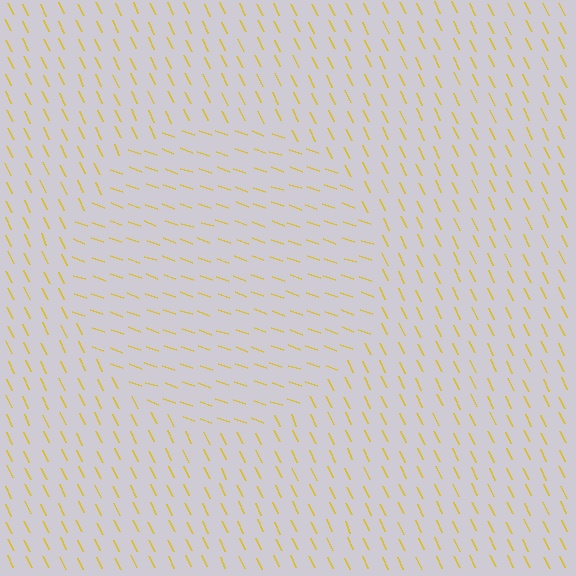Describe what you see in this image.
The image is filled with small yellow line segments. A circle region in the image has lines oriented differently from the surrounding lines, creating a visible texture boundary.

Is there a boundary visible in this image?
Yes, there is a texture boundary formed by a change in line orientation.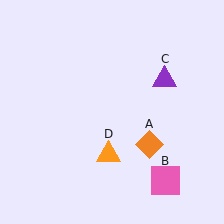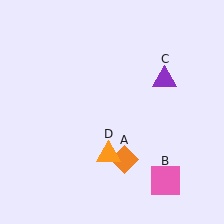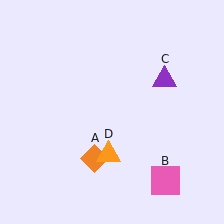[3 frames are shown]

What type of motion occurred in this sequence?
The orange diamond (object A) rotated clockwise around the center of the scene.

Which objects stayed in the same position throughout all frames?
Pink square (object B) and purple triangle (object C) and orange triangle (object D) remained stationary.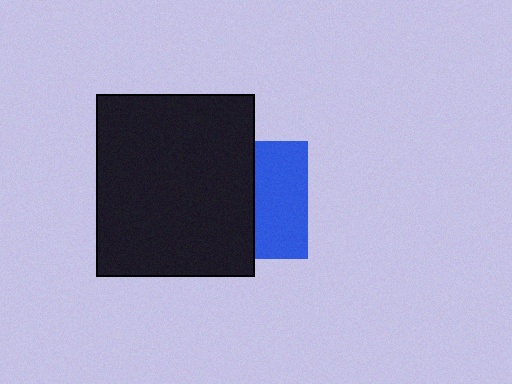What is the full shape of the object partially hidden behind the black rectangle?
The partially hidden object is a blue square.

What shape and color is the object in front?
The object in front is a black rectangle.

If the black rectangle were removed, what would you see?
You would see the complete blue square.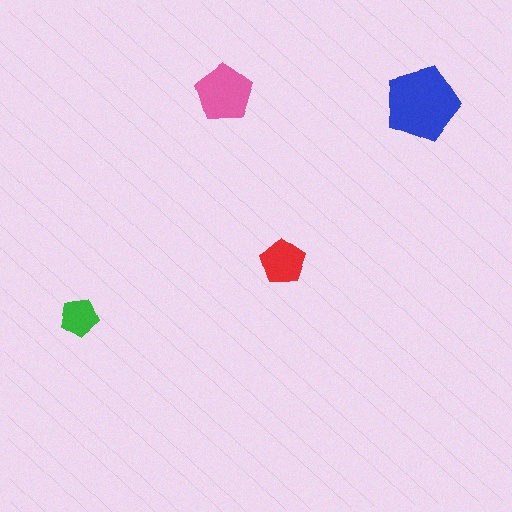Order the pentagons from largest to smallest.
the blue one, the pink one, the red one, the green one.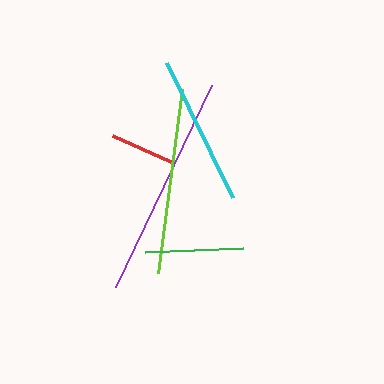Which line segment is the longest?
The purple line is the longest at approximately 224 pixels.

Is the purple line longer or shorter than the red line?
The purple line is longer than the red line.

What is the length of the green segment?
The green segment is approximately 98 pixels long.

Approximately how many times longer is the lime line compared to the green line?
The lime line is approximately 1.9 times the length of the green line.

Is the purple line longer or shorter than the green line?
The purple line is longer than the green line.